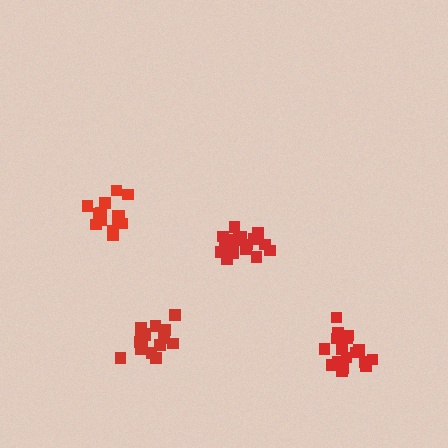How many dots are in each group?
Group 1: 14 dots, Group 2: 19 dots, Group 3: 17 dots, Group 4: 20 dots (70 total).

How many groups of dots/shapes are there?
There are 4 groups.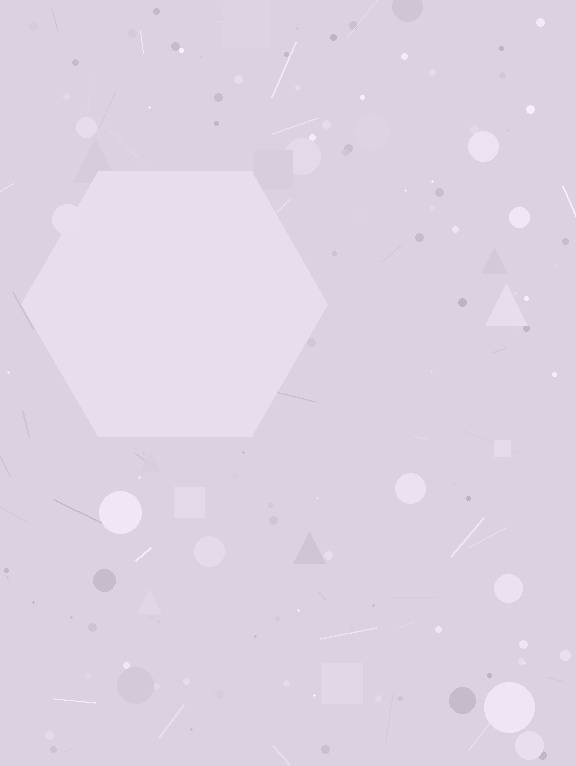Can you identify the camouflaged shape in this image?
The camouflaged shape is a hexagon.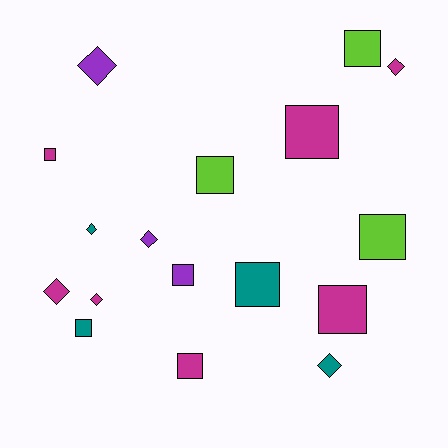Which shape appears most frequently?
Square, with 10 objects.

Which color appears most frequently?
Magenta, with 7 objects.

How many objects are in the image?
There are 17 objects.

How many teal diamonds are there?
There are 2 teal diamonds.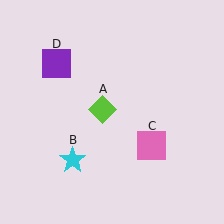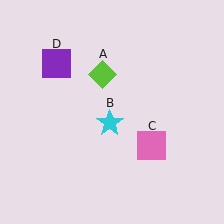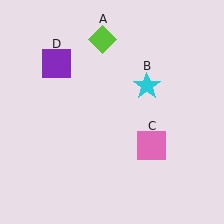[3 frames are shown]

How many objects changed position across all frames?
2 objects changed position: lime diamond (object A), cyan star (object B).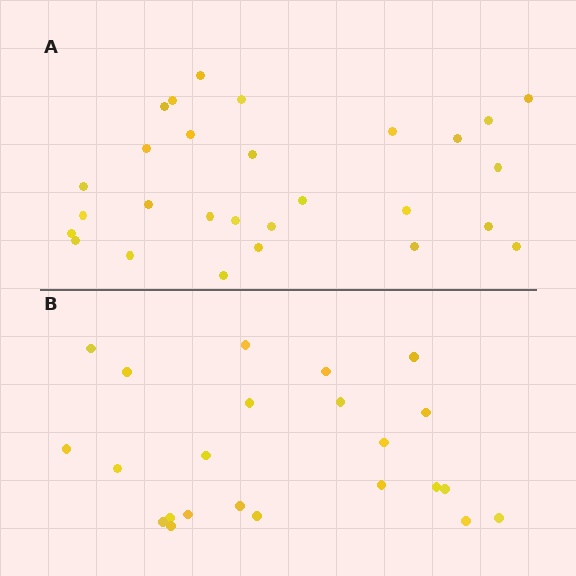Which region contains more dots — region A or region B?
Region A (the top region) has more dots.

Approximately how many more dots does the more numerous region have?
Region A has about 5 more dots than region B.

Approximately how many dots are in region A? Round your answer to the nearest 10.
About 30 dots. (The exact count is 28, which rounds to 30.)